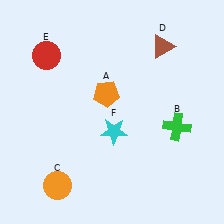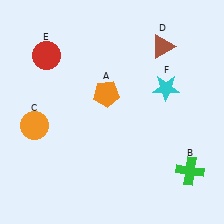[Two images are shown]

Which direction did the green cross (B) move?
The green cross (B) moved down.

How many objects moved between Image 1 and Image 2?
3 objects moved between the two images.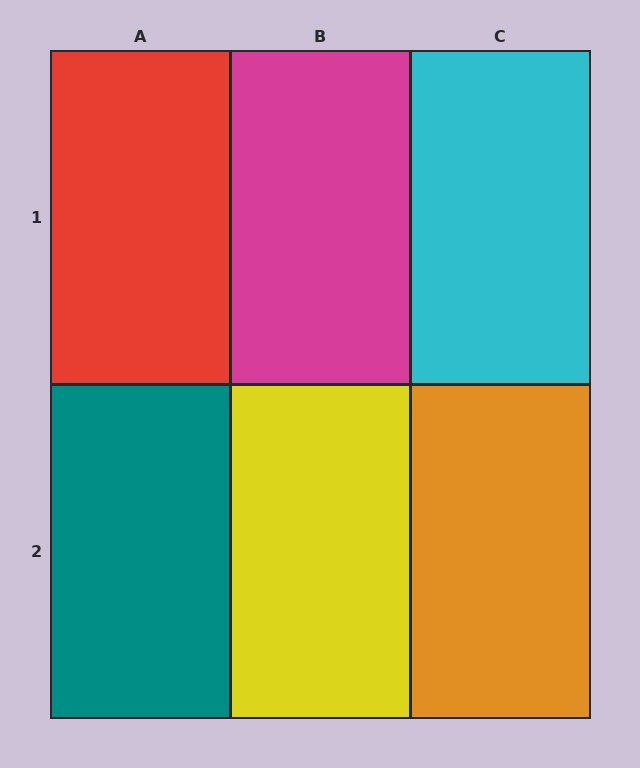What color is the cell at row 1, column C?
Cyan.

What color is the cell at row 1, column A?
Red.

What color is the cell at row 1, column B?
Magenta.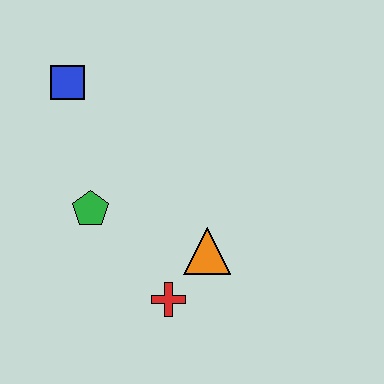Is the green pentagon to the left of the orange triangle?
Yes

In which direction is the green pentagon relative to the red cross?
The green pentagon is above the red cross.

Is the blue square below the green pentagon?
No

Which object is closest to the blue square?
The green pentagon is closest to the blue square.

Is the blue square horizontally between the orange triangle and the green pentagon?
No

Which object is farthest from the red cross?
The blue square is farthest from the red cross.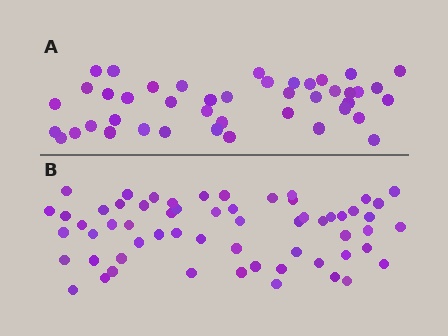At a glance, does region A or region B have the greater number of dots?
Region B (the bottom region) has more dots.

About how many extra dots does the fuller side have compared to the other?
Region B has approximately 15 more dots than region A.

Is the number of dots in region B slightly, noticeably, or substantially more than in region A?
Region B has noticeably more, but not dramatically so. The ratio is roughly 1.4 to 1.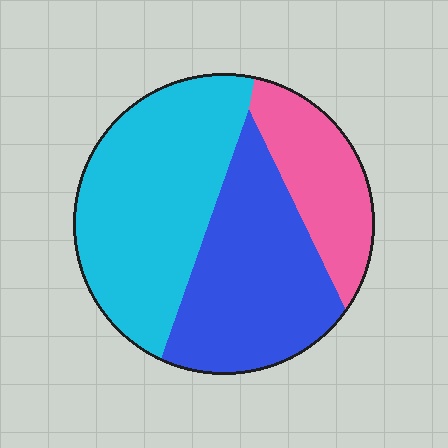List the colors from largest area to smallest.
From largest to smallest: cyan, blue, pink.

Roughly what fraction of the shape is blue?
Blue takes up about three eighths (3/8) of the shape.